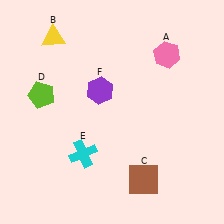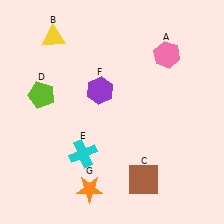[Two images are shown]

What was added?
An orange star (G) was added in Image 2.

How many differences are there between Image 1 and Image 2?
There is 1 difference between the two images.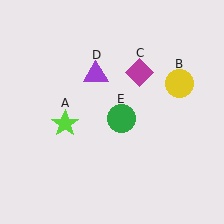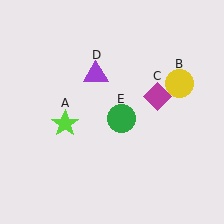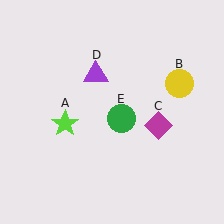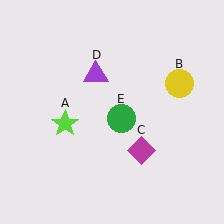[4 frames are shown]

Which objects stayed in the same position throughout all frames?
Lime star (object A) and yellow circle (object B) and purple triangle (object D) and green circle (object E) remained stationary.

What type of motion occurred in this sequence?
The magenta diamond (object C) rotated clockwise around the center of the scene.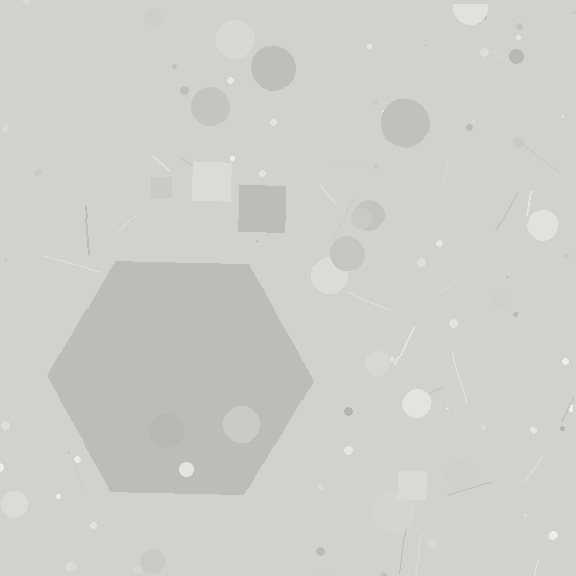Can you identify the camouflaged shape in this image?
The camouflaged shape is a hexagon.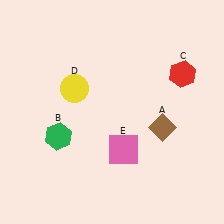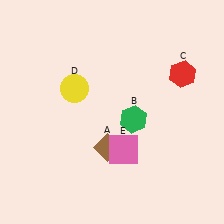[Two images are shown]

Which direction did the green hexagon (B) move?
The green hexagon (B) moved right.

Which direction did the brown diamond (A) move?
The brown diamond (A) moved left.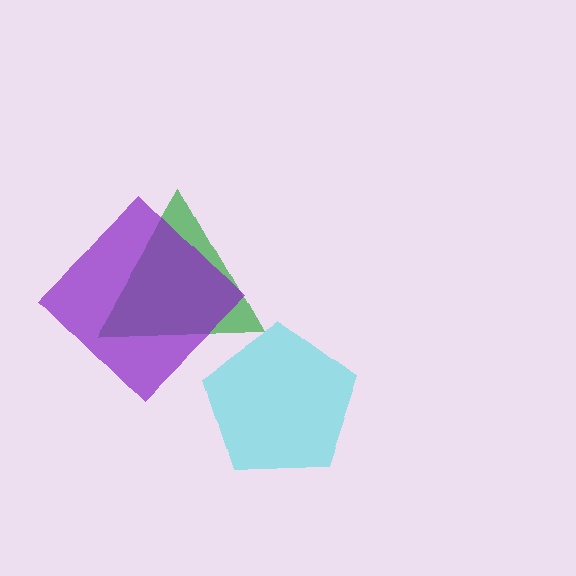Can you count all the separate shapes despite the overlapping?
Yes, there are 3 separate shapes.